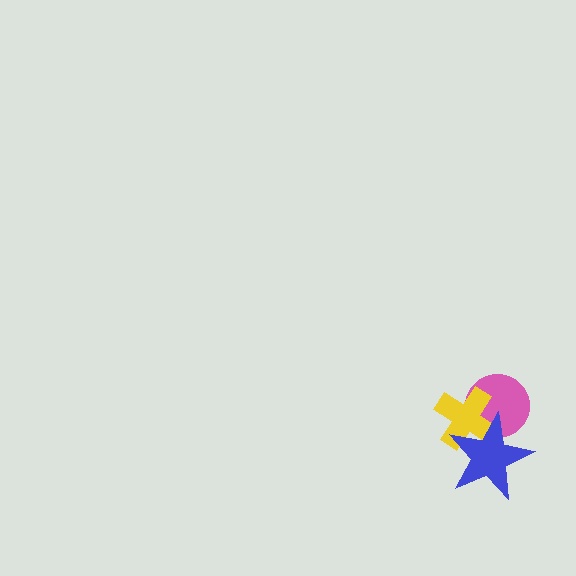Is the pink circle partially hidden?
Yes, it is partially covered by another shape.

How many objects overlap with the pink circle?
2 objects overlap with the pink circle.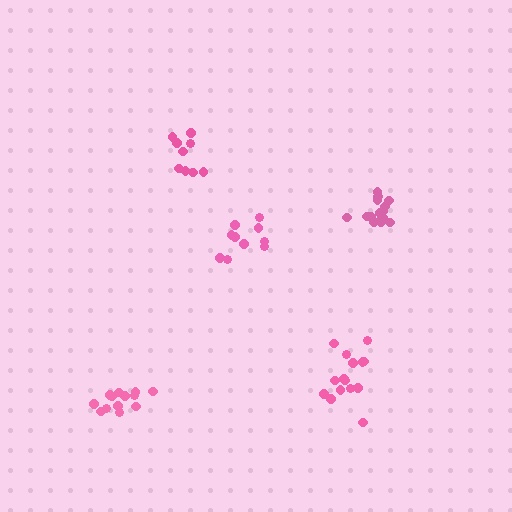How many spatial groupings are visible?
There are 5 spatial groupings.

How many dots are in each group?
Group 1: 10 dots, Group 2: 13 dots, Group 3: 15 dots, Group 4: 15 dots, Group 5: 9 dots (62 total).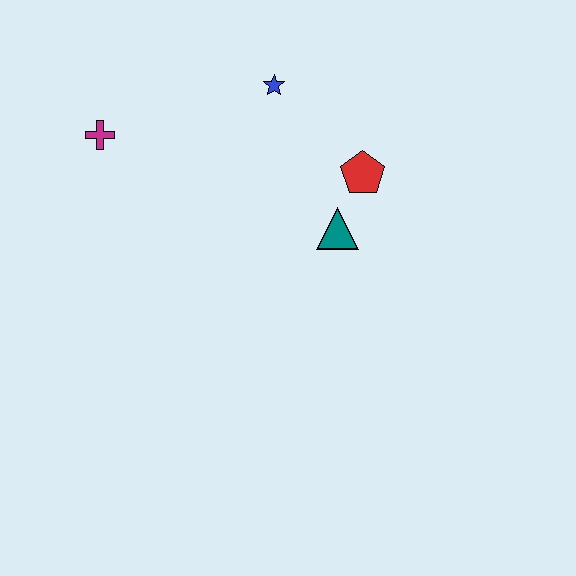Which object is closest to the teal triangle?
The red pentagon is closest to the teal triangle.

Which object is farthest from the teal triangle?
The magenta cross is farthest from the teal triangle.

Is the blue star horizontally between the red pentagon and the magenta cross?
Yes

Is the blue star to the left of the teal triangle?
Yes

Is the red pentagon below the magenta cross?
Yes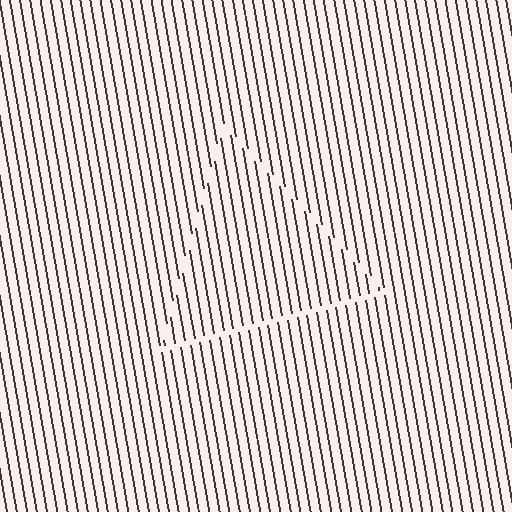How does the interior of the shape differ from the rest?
The interior of the shape contains the same grating, shifted by half a period — the contour is defined by the phase discontinuity where line-ends from the inner and outer gratings abut.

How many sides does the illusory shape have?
3 sides — the line-ends trace a triangle.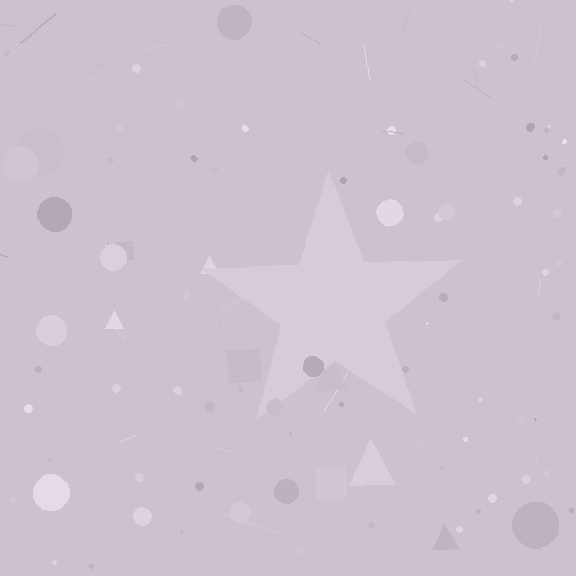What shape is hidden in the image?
A star is hidden in the image.